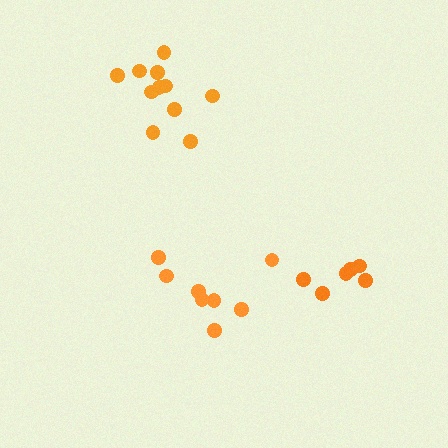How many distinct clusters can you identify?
There are 3 distinct clusters.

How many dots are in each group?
Group 1: 9 dots, Group 2: 6 dots, Group 3: 11 dots (26 total).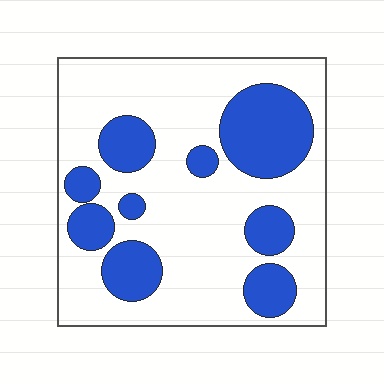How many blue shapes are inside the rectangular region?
9.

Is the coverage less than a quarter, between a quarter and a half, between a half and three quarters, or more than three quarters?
Between a quarter and a half.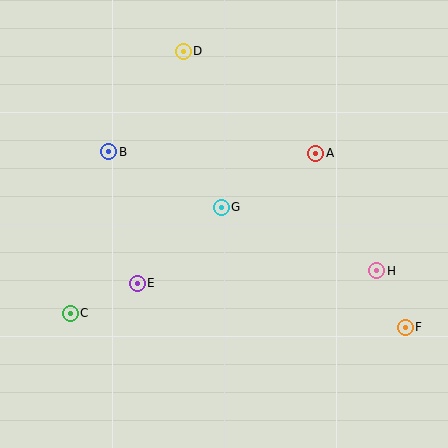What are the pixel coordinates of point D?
Point D is at (183, 51).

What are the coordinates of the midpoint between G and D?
The midpoint between G and D is at (202, 129).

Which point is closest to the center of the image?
Point G at (221, 207) is closest to the center.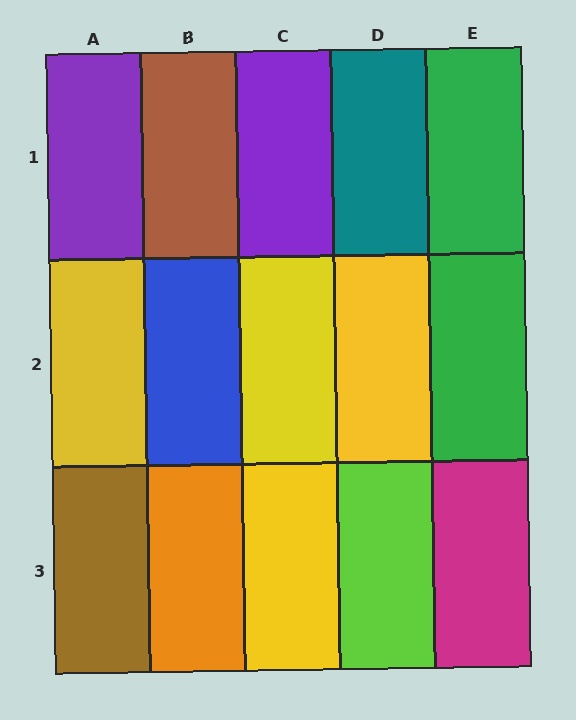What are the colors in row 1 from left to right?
Purple, brown, purple, teal, green.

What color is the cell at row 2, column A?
Yellow.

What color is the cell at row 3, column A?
Brown.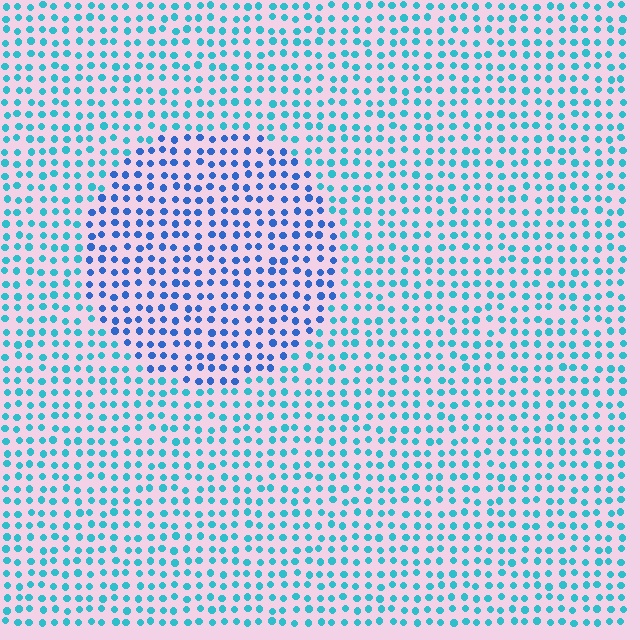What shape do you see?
I see a circle.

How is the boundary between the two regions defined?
The boundary is defined purely by a slight shift in hue (about 34 degrees). Spacing, size, and orientation are identical on both sides.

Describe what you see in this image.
The image is filled with small cyan elements in a uniform arrangement. A circle-shaped region is visible where the elements are tinted to a slightly different hue, forming a subtle color boundary.